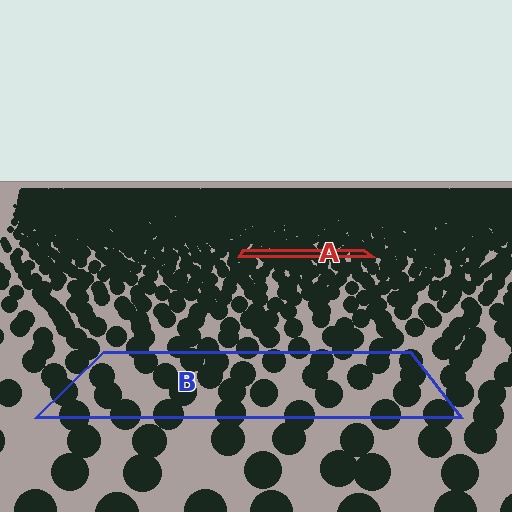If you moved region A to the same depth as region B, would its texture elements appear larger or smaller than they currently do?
They would appear larger. At a closer depth, the same texture elements are projected at a bigger on-screen size.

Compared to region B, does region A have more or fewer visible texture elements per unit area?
Region A has more texture elements per unit area — they are packed more densely because it is farther away.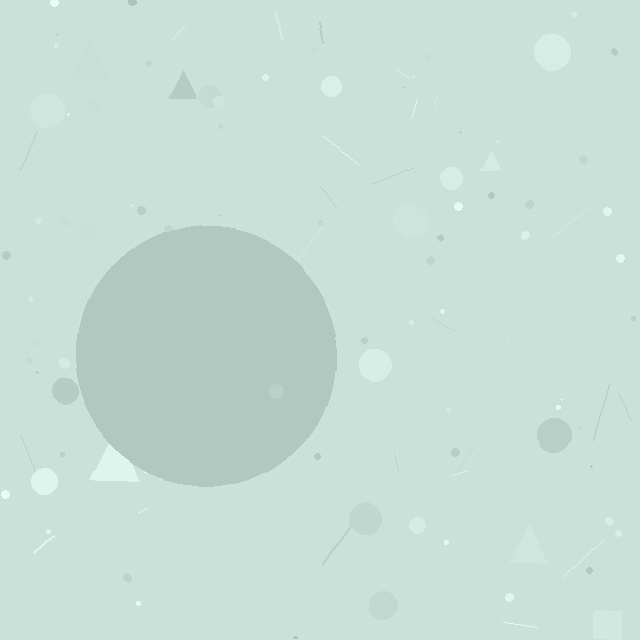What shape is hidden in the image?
A circle is hidden in the image.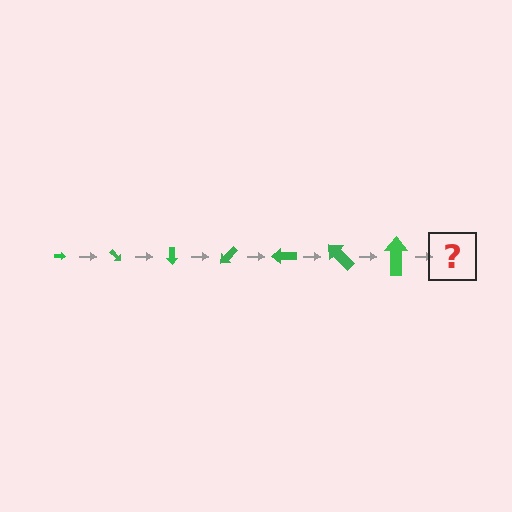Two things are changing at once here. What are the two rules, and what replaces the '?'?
The two rules are that the arrow grows larger each step and it rotates 45 degrees each step. The '?' should be an arrow, larger than the previous one and rotated 315 degrees from the start.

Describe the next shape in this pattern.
It should be an arrow, larger than the previous one and rotated 315 degrees from the start.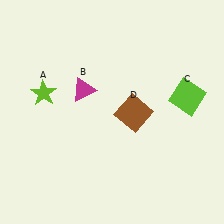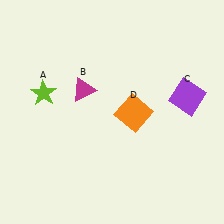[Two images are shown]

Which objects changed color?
C changed from lime to purple. D changed from brown to orange.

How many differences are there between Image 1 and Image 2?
There are 2 differences between the two images.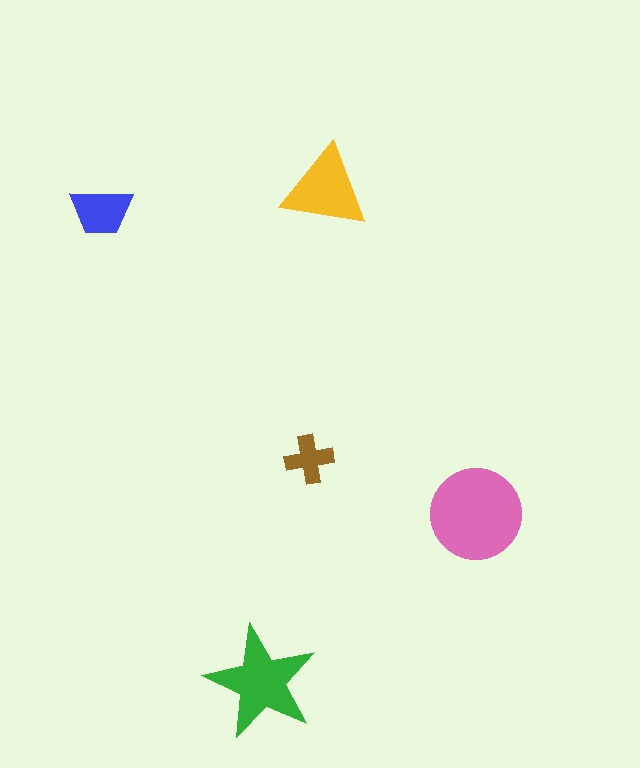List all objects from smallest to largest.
The brown cross, the blue trapezoid, the yellow triangle, the green star, the pink circle.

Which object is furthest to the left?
The blue trapezoid is leftmost.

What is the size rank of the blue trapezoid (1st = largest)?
4th.